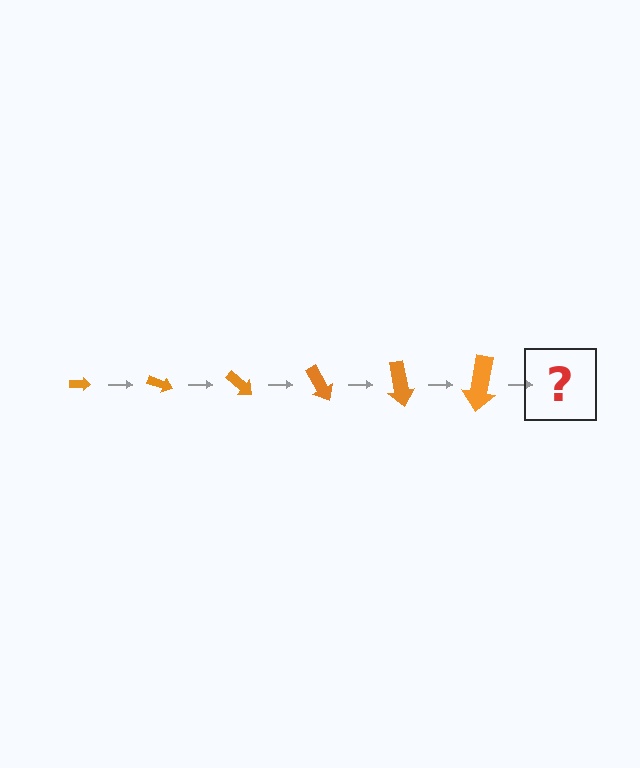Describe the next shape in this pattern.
It should be an arrow, larger than the previous one and rotated 120 degrees from the start.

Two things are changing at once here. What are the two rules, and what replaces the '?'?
The two rules are that the arrow grows larger each step and it rotates 20 degrees each step. The '?' should be an arrow, larger than the previous one and rotated 120 degrees from the start.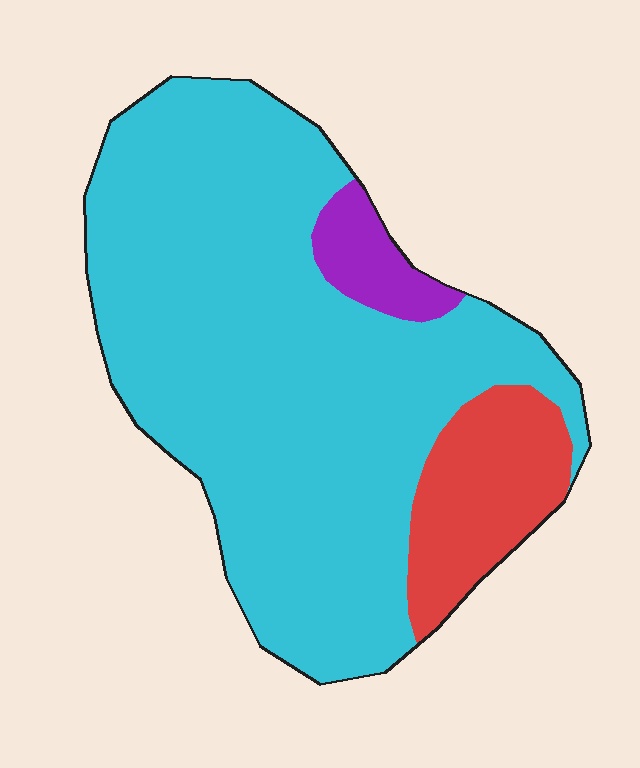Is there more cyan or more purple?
Cyan.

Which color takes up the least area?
Purple, at roughly 5%.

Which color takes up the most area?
Cyan, at roughly 80%.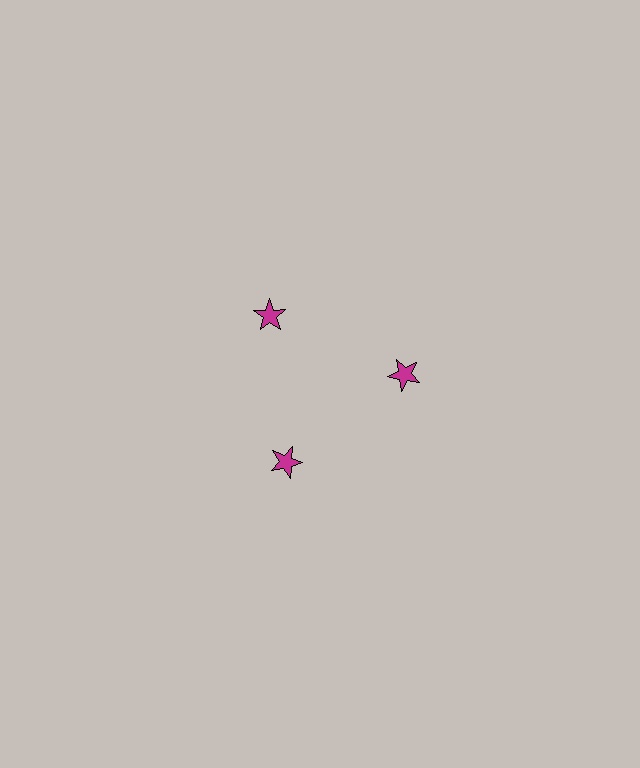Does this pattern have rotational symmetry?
Yes, this pattern has 3-fold rotational symmetry. It looks the same after rotating 120 degrees around the center.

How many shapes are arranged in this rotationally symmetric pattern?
There are 3 shapes, arranged in 3 groups of 1.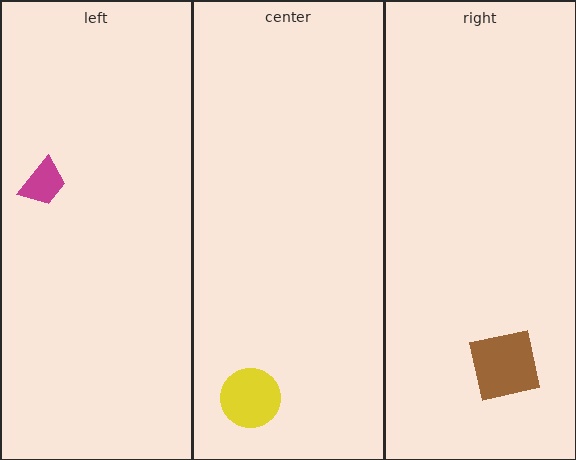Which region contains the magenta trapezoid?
The left region.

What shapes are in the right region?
The brown square.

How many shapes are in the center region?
1.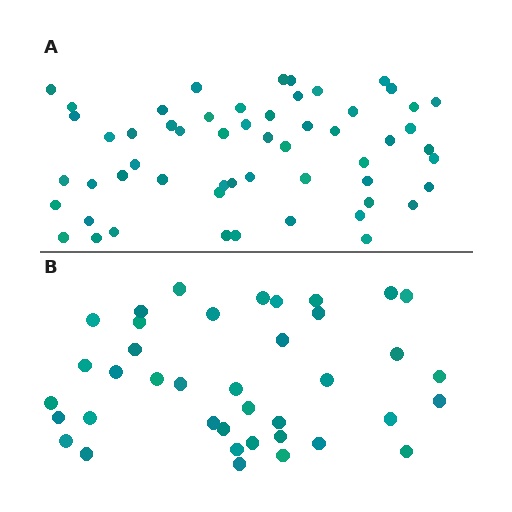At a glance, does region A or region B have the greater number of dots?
Region A (the top region) has more dots.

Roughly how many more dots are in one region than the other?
Region A has approximately 15 more dots than region B.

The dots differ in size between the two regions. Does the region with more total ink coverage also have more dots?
No. Region B has more total ink coverage because its dots are larger, but region A actually contains more individual dots. Total area can be misleading — the number of items is what matters here.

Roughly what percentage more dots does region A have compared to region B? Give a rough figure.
About 45% more.